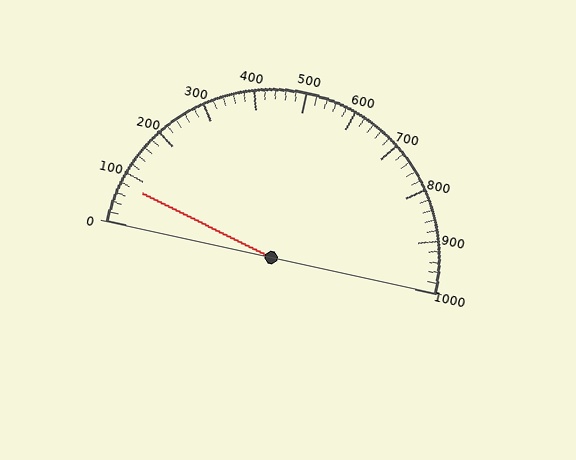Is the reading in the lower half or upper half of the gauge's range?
The reading is in the lower half of the range (0 to 1000).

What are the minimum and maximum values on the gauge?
The gauge ranges from 0 to 1000.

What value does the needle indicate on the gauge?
The needle indicates approximately 80.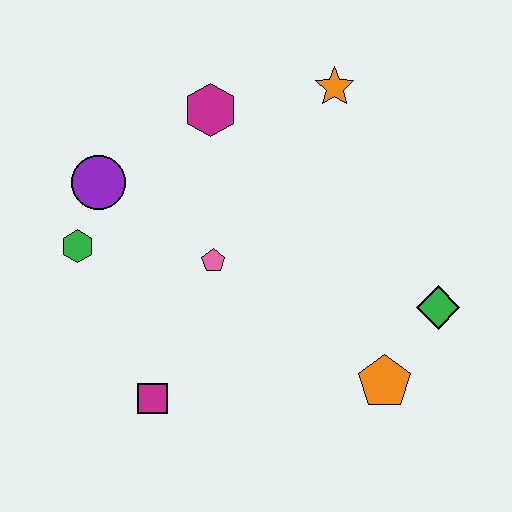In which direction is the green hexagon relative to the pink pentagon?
The green hexagon is to the left of the pink pentagon.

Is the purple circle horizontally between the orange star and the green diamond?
No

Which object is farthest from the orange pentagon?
The purple circle is farthest from the orange pentagon.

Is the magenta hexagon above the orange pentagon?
Yes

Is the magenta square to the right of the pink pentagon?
No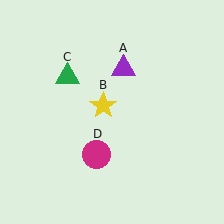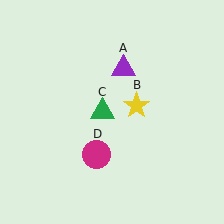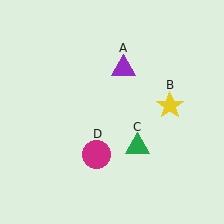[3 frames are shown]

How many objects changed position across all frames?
2 objects changed position: yellow star (object B), green triangle (object C).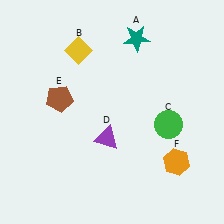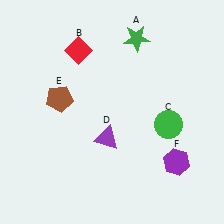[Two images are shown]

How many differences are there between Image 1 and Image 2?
There are 3 differences between the two images.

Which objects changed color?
A changed from teal to green. B changed from yellow to red. F changed from orange to purple.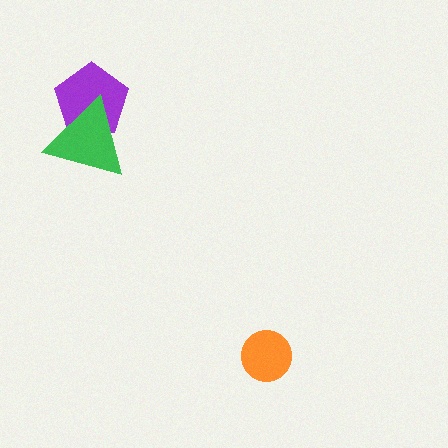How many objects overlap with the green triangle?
1 object overlaps with the green triangle.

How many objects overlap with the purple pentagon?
1 object overlaps with the purple pentagon.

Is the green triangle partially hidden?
No, no other shape covers it.